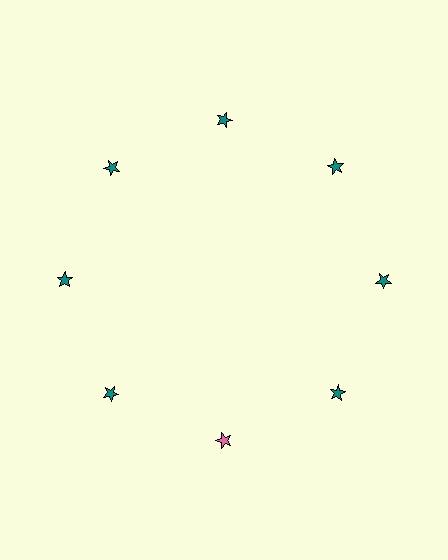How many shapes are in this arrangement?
There are 8 shapes arranged in a ring pattern.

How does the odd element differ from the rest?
It has a different color: pink instead of teal.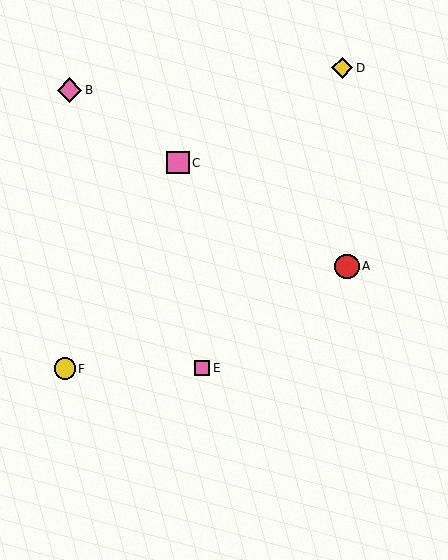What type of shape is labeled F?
Shape F is a yellow circle.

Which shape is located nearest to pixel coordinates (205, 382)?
The pink square (labeled E) at (202, 368) is nearest to that location.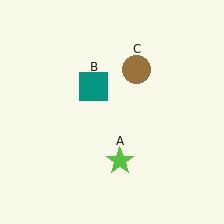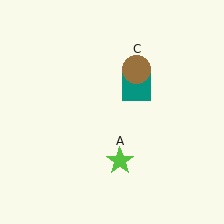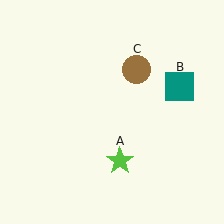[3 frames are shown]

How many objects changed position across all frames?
1 object changed position: teal square (object B).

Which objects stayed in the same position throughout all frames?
Lime star (object A) and brown circle (object C) remained stationary.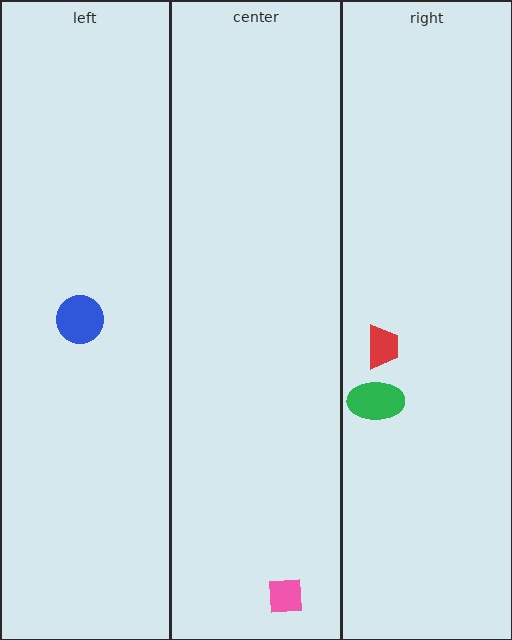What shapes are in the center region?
The pink square.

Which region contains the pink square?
The center region.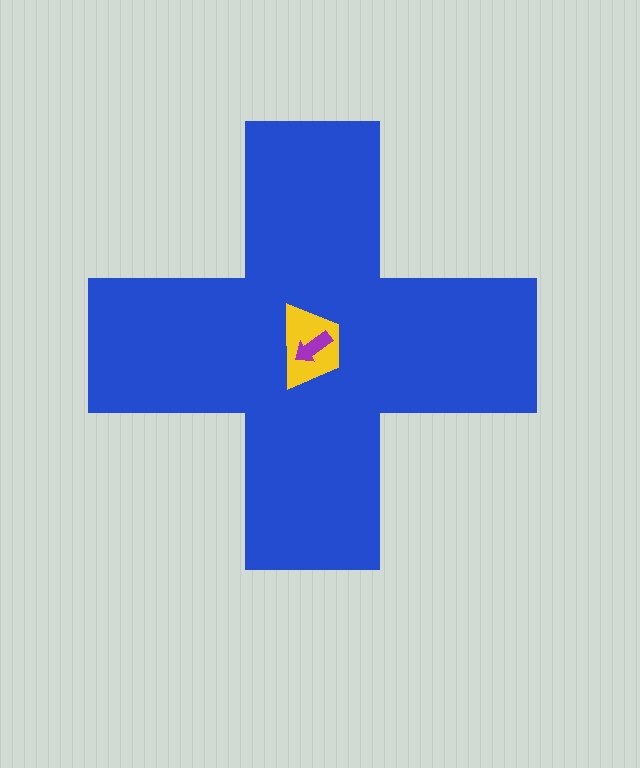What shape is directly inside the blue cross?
The yellow trapezoid.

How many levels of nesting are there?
3.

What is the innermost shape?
The purple arrow.